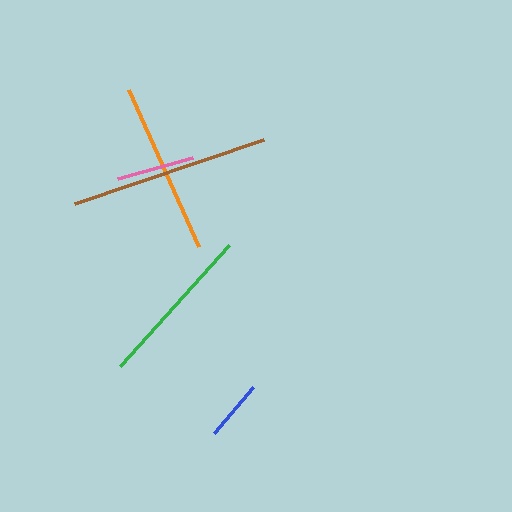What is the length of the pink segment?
The pink segment is approximately 78 pixels long.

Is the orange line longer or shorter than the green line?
The orange line is longer than the green line.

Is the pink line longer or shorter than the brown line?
The brown line is longer than the pink line.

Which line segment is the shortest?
The blue line is the shortest at approximately 60 pixels.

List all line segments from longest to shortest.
From longest to shortest: brown, orange, green, pink, blue.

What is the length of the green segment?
The green segment is approximately 162 pixels long.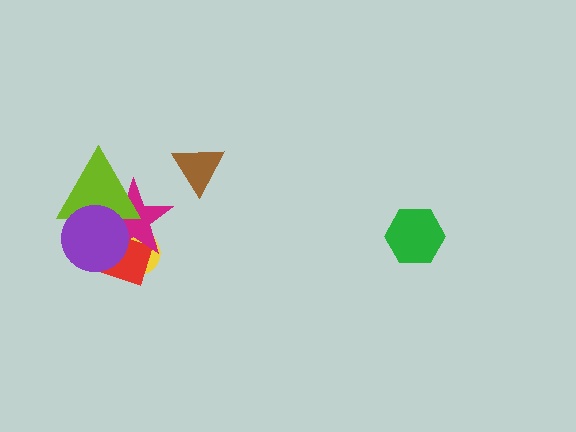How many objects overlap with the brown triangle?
0 objects overlap with the brown triangle.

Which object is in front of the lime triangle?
The purple circle is in front of the lime triangle.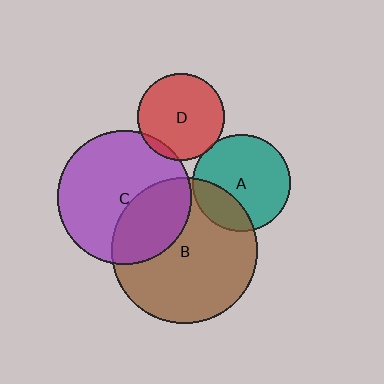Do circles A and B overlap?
Yes.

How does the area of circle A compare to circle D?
Approximately 1.3 times.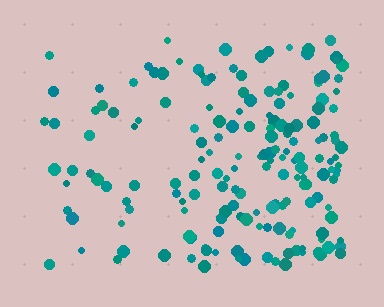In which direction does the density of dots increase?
From left to right, with the right side densest.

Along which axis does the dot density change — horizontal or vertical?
Horizontal.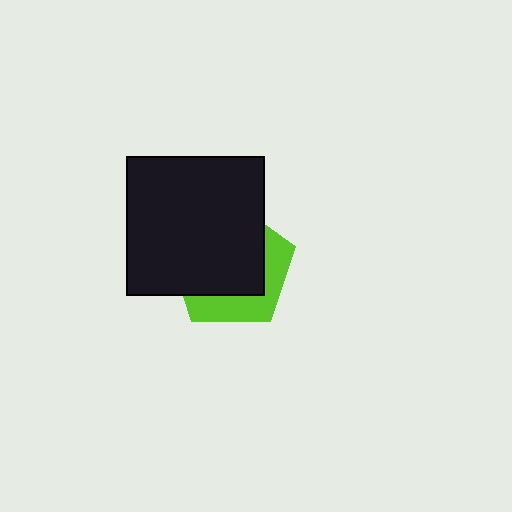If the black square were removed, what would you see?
You would see the complete lime pentagon.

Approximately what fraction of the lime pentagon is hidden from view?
Roughly 65% of the lime pentagon is hidden behind the black square.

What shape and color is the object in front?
The object in front is a black square.